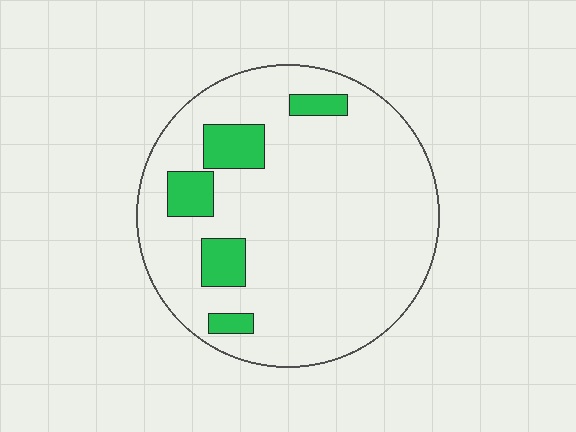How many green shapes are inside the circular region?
5.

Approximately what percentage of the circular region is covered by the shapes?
Approximately 15%.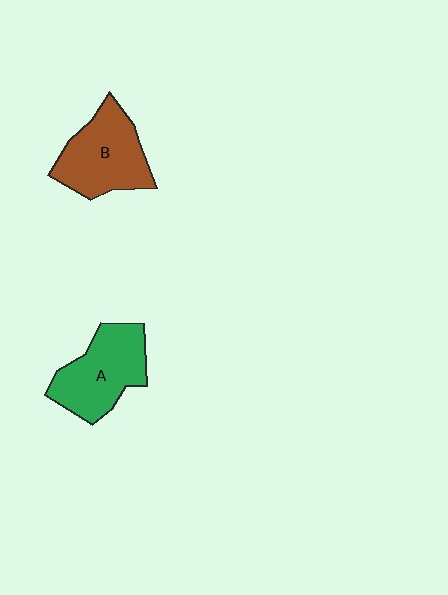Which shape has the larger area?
Shape B (brown).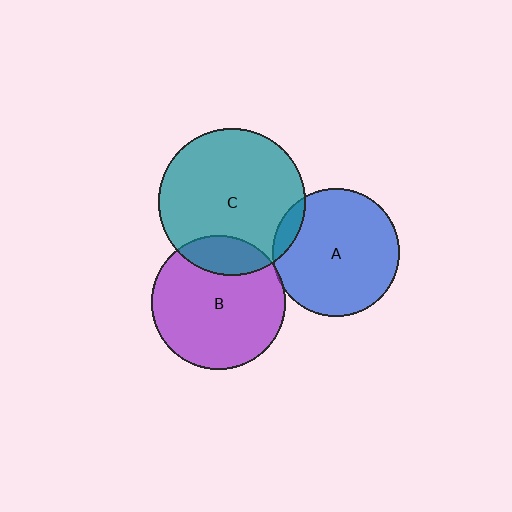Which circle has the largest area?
Circle C (teal).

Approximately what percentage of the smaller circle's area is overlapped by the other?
Approximately 10%.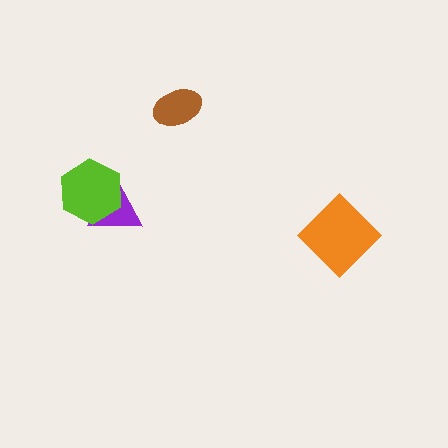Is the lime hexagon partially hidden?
No, no other shape covers it.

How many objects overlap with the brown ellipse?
0 objects overlap with the brown ellipse.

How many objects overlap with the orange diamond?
0 objects overlap with the orange diamond.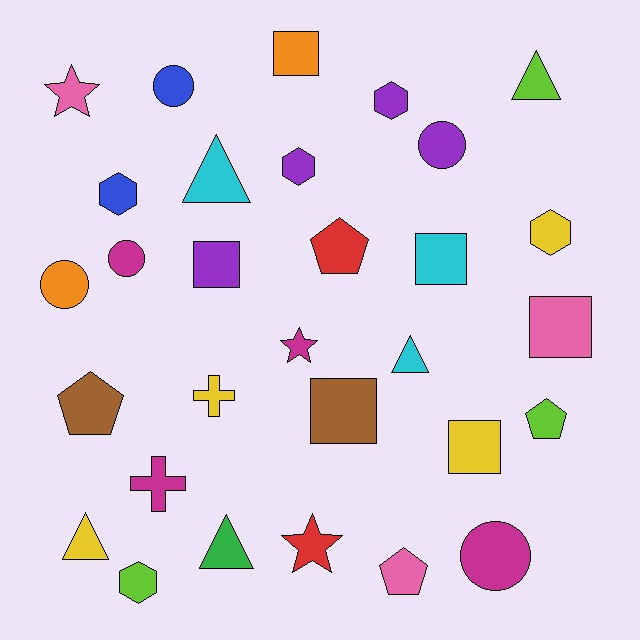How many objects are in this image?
There are 30 objects.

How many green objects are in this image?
There is 1 green object.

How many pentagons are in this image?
There are 4 pentagons.